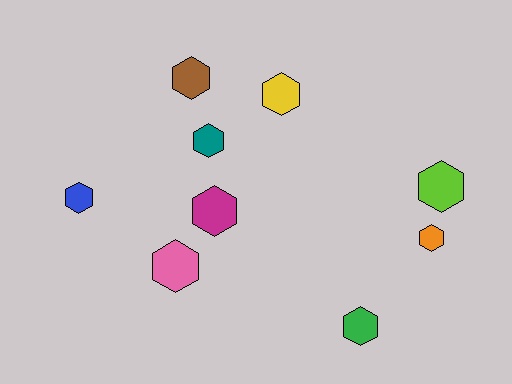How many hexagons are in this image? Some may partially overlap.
There are 9 hexagons.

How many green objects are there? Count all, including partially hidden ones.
There is 1 green object.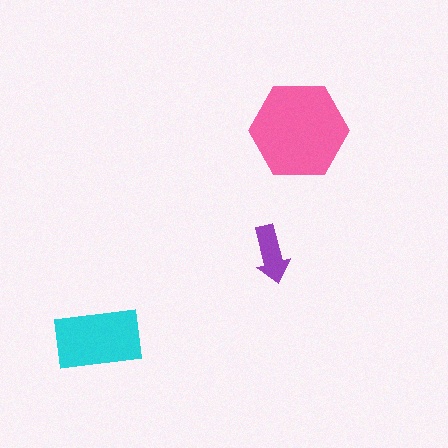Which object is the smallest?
The purple arrow.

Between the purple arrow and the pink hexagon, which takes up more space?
The pink hexagon.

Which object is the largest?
The pink hexagon.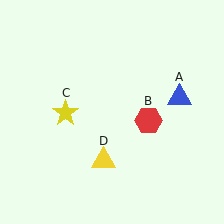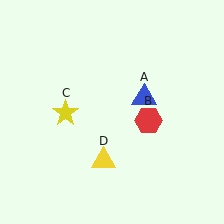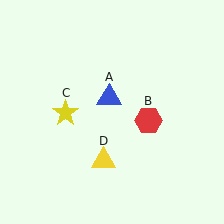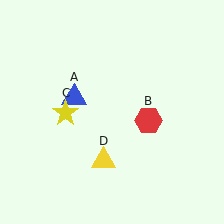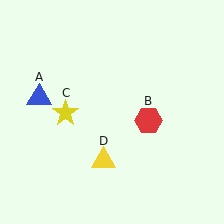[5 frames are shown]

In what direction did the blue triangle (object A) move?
The blue triangle (object A) moved left.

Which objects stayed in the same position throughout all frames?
Red hexagon (object B) and yellow star (object C) and yellow triangle (object D) remained stationary.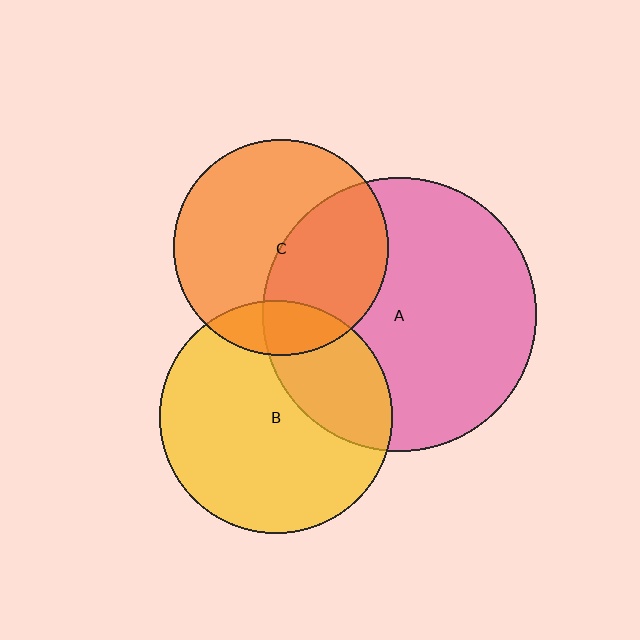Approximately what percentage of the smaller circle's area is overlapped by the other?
Approximately 40%.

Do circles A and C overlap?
Yes.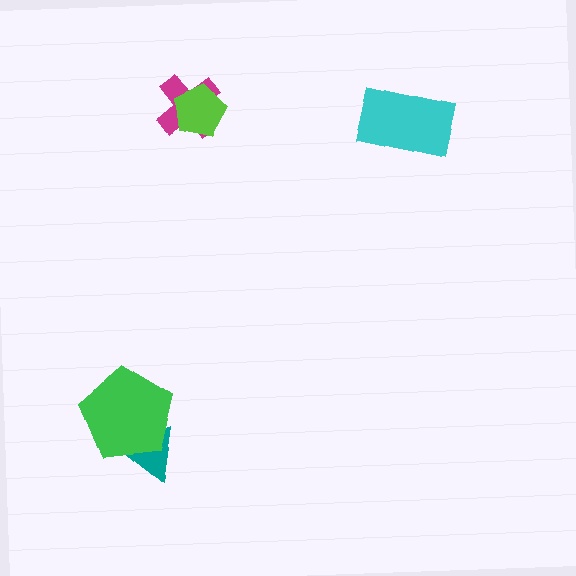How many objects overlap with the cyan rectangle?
0 objects overlap with the cyan rectangle.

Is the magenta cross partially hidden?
Yes, it is partially covered by another shape.